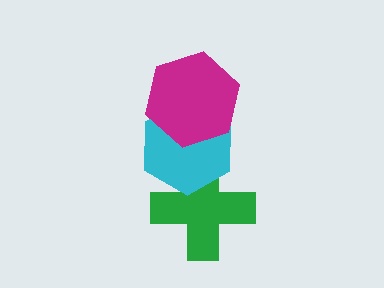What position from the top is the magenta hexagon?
The magenta hexagon is 1st from the top.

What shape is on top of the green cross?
The cyan hexagon is on top of the green cross.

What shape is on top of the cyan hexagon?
The magenta hexagon is on top of the cyan hexagon.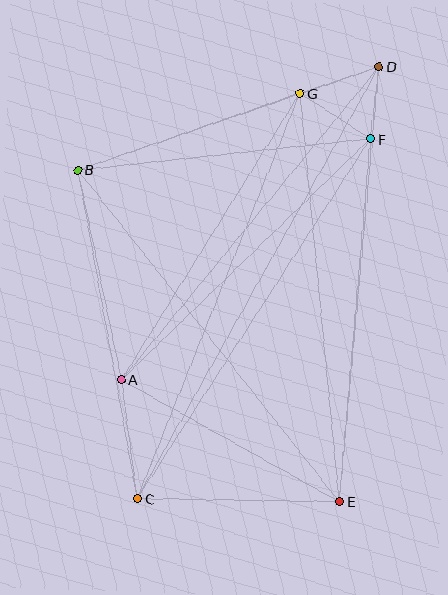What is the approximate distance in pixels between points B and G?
The distance between B and G is approximately 236 pixels.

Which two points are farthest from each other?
Points C and D are farthest from each other.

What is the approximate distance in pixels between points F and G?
The distance between F and G is approximately 84 pixels.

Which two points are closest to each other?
Points D and F are closest to each other.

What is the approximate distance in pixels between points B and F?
The distance between B and F is approximately 295 pixels.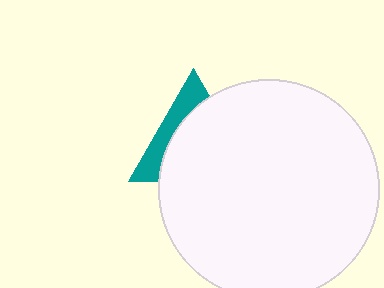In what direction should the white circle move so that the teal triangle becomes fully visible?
The white circle should move toward the lower-right. That is the shortest direction to clear the overlap and leave the teal triangle fully visible.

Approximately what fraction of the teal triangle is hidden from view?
Roughly 68% of the teal triangle is hidden behind the white circle.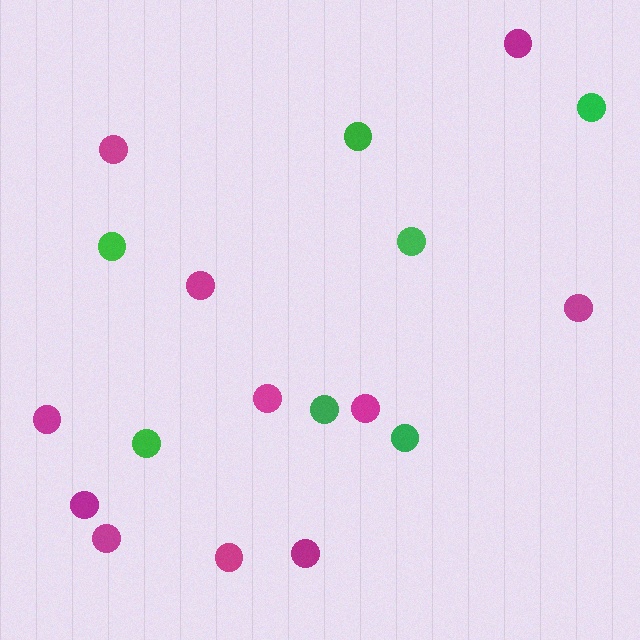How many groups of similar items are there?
There are 2 groups: one group of green circles (7) and one group of magenta circles (11).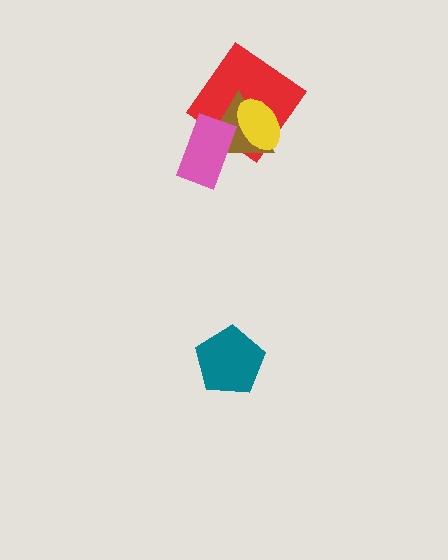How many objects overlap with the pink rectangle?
2 objects overlap with the pink rectangle.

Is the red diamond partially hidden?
Yes, it is partially covered by another shape.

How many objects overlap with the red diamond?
3 objects overlap with the red diamond.